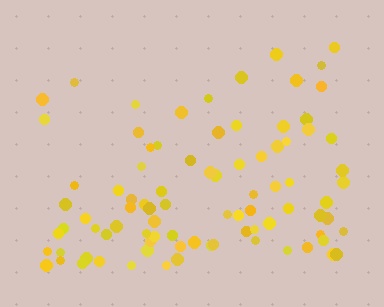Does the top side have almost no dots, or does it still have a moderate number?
Still a moderate number, just noticeably fewer than the bottom.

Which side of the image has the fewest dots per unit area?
The top.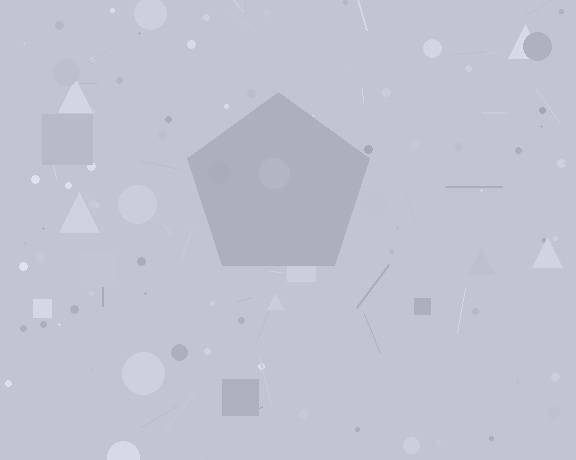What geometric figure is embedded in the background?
A pentagon is embedded in the background.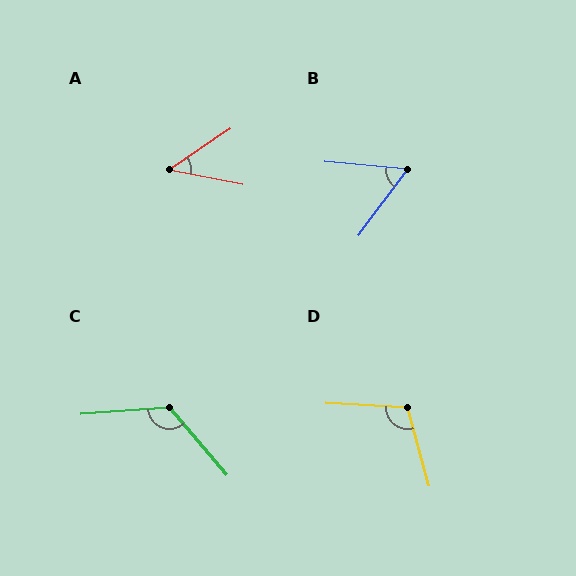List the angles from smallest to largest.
A (45°), B (58°), D (109°), C (127°).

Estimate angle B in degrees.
Approximately 58 degrees.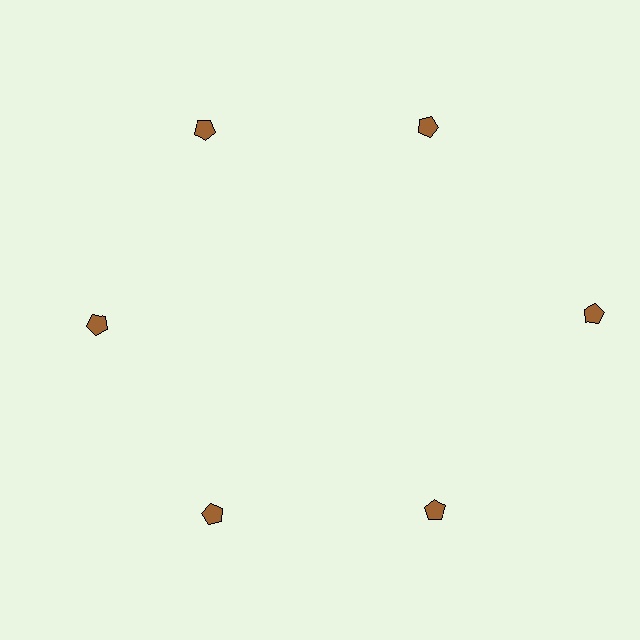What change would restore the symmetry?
The symmetry would be restored by moving it inward, back onto the ring so that all 6 pentagons sit at equal angles and equal distance from the center.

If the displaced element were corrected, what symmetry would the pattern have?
It would have 6-fold rotational symmetry — the pattern would map onto itself every 60 degrees.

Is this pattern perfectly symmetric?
No. The 6 brown pentagons are arranged in a ring, but one element near the 3 o'clock position is pushed outward from the center, breaking the 6-fold rotational symmetry.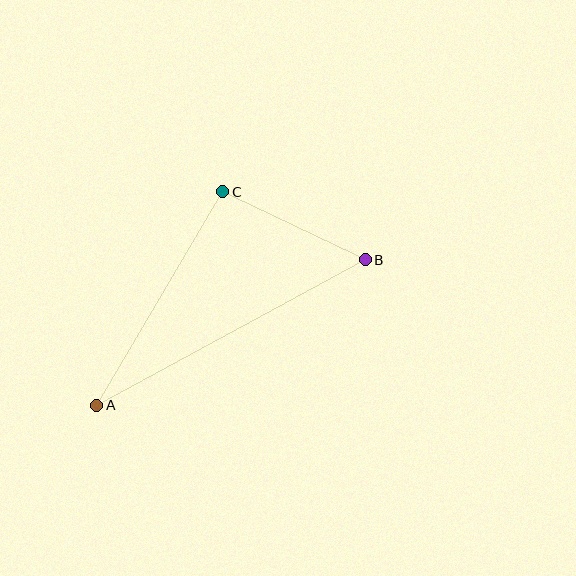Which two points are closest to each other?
Points B and C are closest to each other.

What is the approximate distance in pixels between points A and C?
The distance between A and C is approximately 248 pixels.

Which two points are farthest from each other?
Points A and B are farthest from each other.